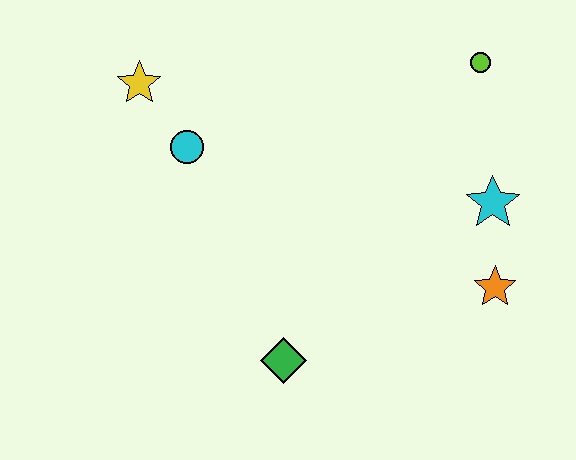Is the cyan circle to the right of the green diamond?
No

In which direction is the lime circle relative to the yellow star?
The lime circle is to the right of the yellow star.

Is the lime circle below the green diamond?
No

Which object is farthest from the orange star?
The yellow star is farthest from the orange star.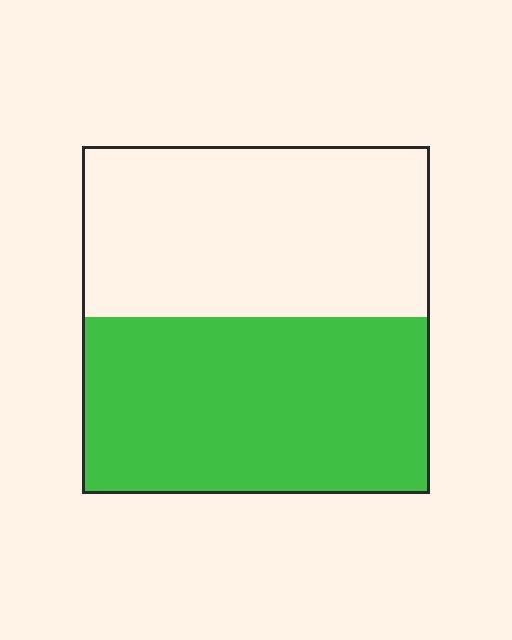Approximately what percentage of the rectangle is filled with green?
Approximately 50%.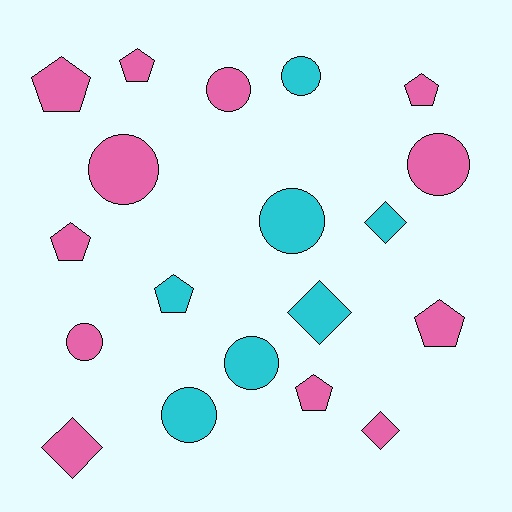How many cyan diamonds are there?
There are 2 cyan diamonds.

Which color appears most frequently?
Pink, with 12 objects.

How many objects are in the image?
There are 19 objects.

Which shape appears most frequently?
Circle, with 8 objects.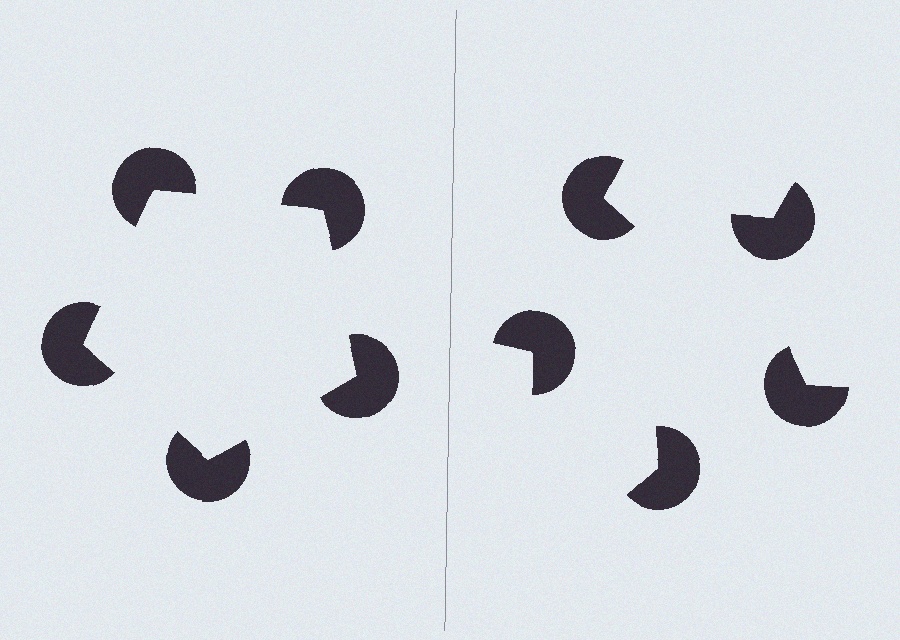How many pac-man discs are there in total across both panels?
10 — 5 on each side.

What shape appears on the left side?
An illusory pentagon.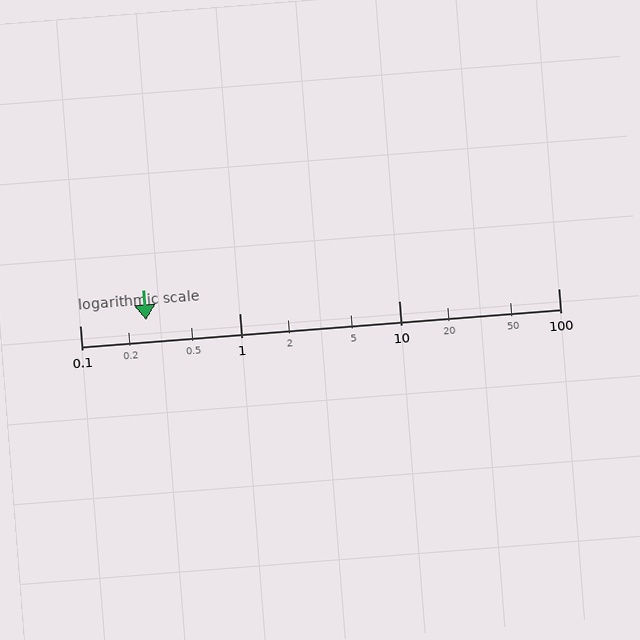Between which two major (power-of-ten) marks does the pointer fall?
The pointer is between 0.1 and 1.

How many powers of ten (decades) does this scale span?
The scale spans 3 decades, from 0.1 to 100.